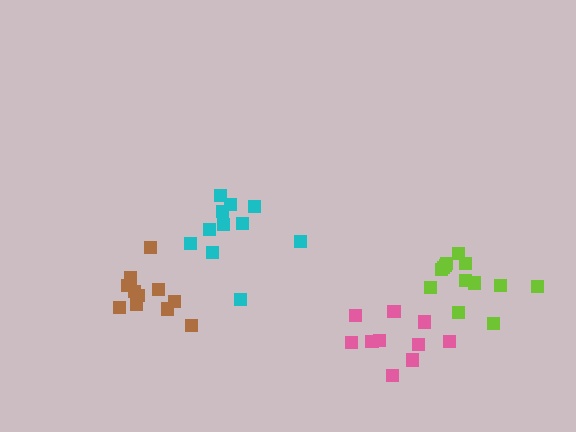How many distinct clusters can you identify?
There are 4 distinct clusters.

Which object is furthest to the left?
The brown cluster is leftmost.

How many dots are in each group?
Group 1: 10 dots, Group 2: 13 dots, Group 3: 11 dots, Group 4: 12 dots (46 total).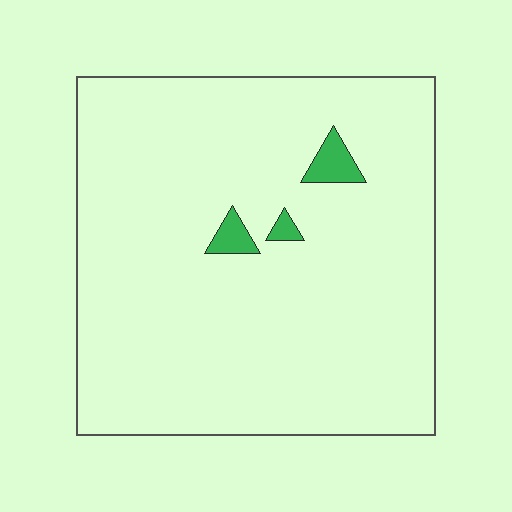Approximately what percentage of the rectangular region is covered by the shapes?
Approximately 5%.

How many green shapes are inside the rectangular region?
3.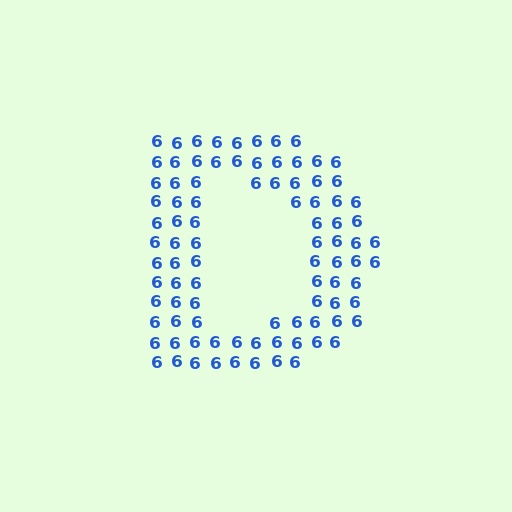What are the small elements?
The small elements are digit 6's.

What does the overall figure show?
The overall figure shows the letter D.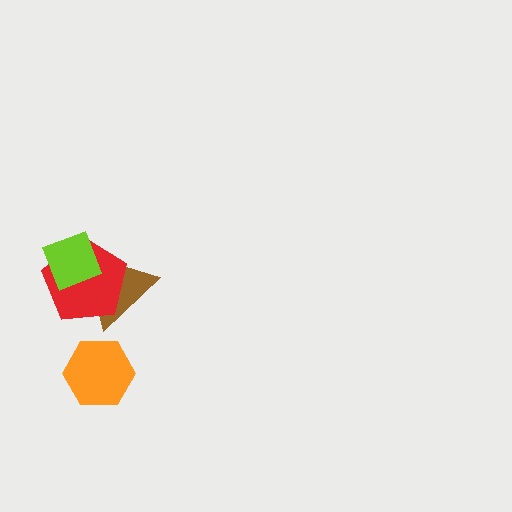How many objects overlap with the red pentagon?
2 objects overlap with the red pentagon.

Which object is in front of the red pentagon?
The lime diamond is in front of the red pentagon.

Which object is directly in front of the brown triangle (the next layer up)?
The red pentagon is directly in front of the brown triangle.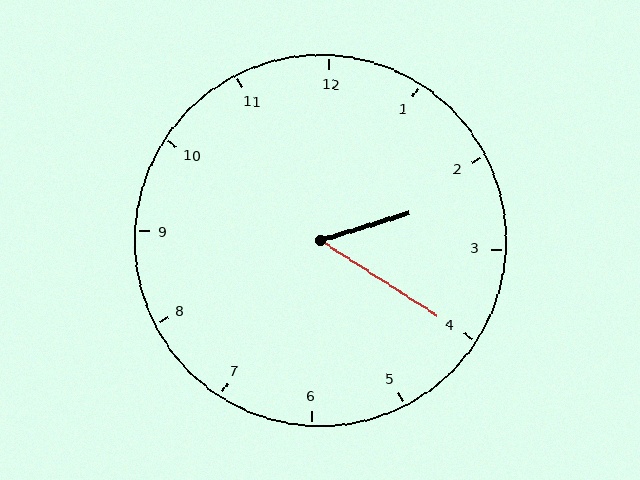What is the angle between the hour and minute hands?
Approximately 50 degrees.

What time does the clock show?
2:20.